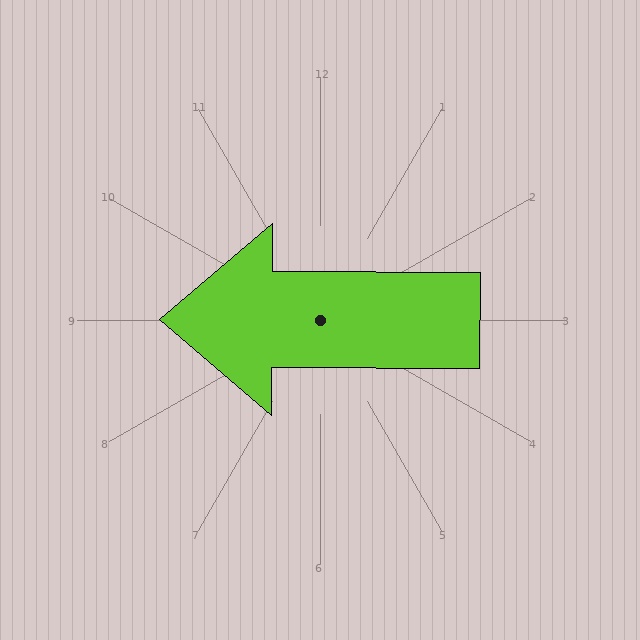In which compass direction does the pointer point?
West.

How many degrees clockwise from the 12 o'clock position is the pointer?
Approximately 270 degrees.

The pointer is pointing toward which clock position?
Roughly 9 o'clock.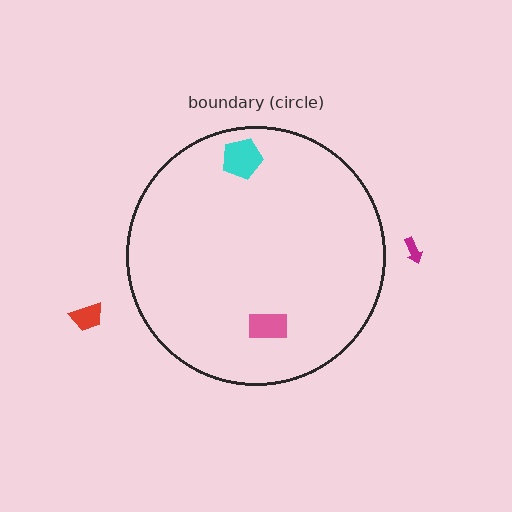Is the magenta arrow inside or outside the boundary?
Outside.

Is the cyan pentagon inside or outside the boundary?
Inside.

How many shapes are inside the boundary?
2 inside, 2 outside.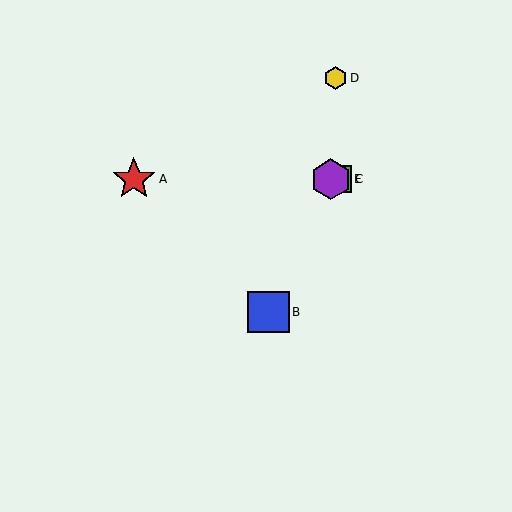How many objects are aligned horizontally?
3 objects (A, C, E) are aligned horizontally.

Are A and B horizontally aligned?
No, A is at y≈179 and B is at y≈312.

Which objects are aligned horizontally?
Objects A, C, E are aligned horizontally.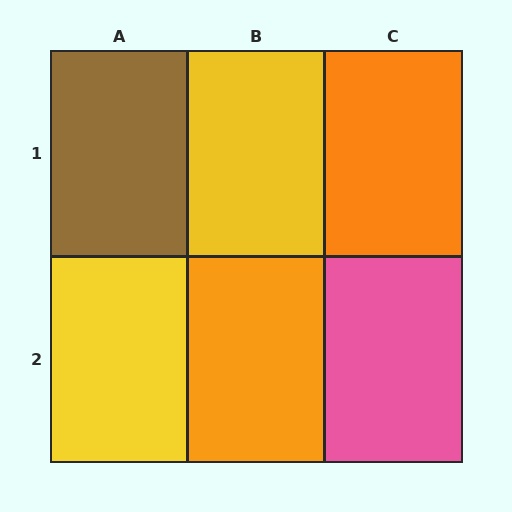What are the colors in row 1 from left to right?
Brown, yellow, orange.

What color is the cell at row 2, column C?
Pink.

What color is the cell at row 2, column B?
Orange.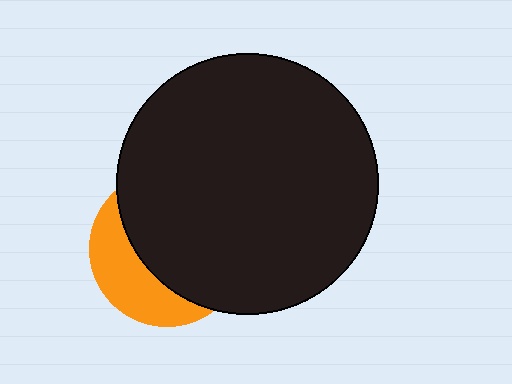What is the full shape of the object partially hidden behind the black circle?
The partially hidden object is an orange circle.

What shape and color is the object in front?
The object in front is a black circle.